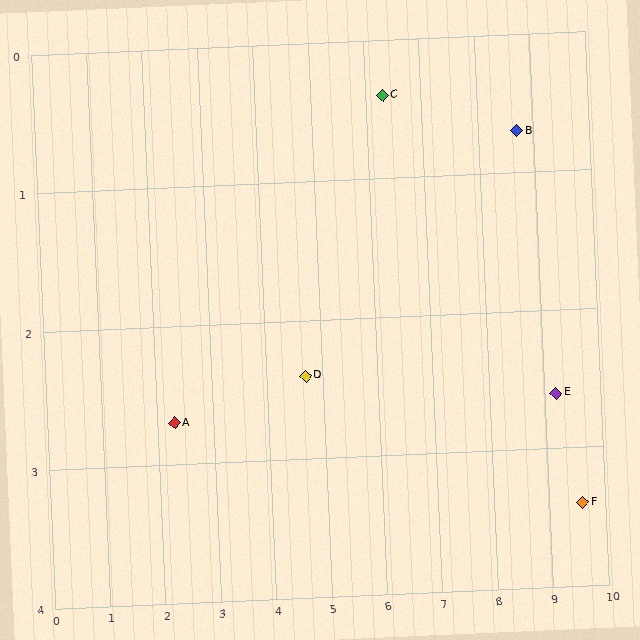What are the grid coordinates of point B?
Point B is at approximately (8.7, 0.7).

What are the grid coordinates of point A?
Point A is at approximately (2.3, 2.7).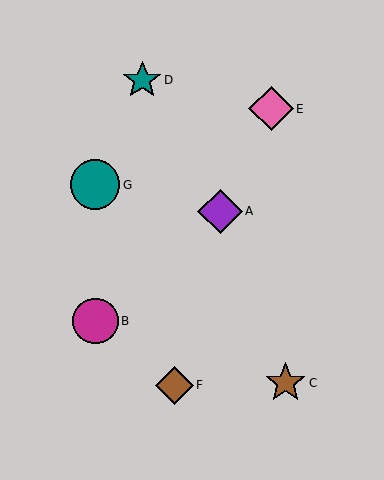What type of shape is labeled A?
Shape A is a purple diamond.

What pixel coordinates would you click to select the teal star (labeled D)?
Click at (142, 80) to select the teal star D.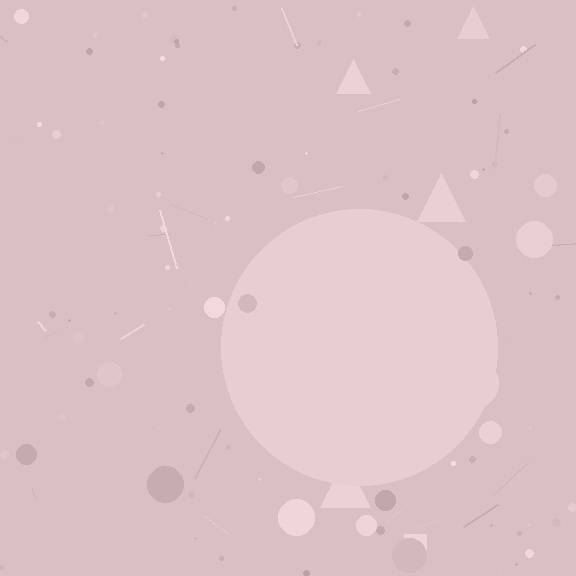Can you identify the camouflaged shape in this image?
The camouflaged shape is a circle.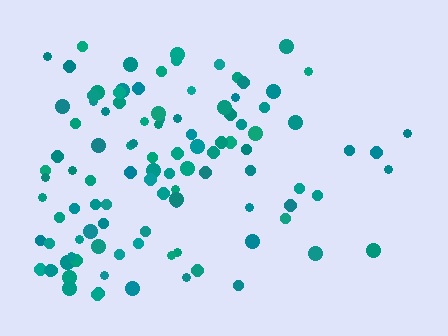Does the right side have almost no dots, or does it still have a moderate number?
Still a moderate number, just noticeably fewer than the left.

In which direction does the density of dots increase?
From right to left, with the left side densest.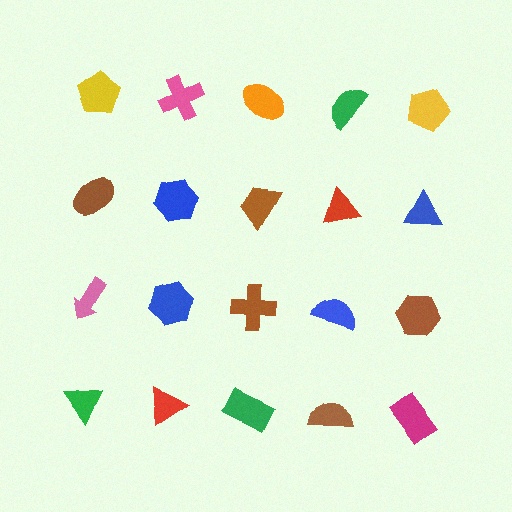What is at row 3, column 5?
A brown hexagon.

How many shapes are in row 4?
5 shapes.